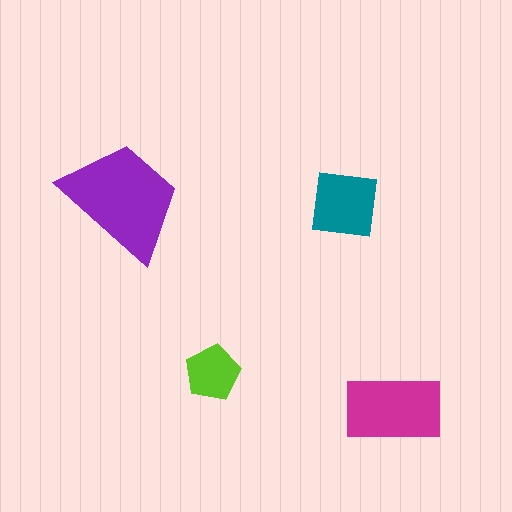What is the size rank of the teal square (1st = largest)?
3rd.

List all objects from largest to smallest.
The purple trapezoid, the magenta rectangle, the teal square, the lime pentagon.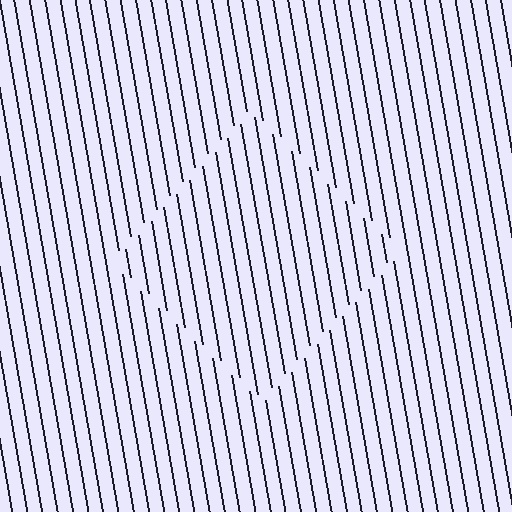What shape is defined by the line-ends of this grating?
An illusory square. The interior of the shape contains the same grating, shifted by half a period — the contour is defined by the phase discontinuity where line-ends from the inner and outer gratings abut.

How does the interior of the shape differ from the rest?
The interior of the shape contains the same grating, shifted by half a period — the contour is defined by the phase discontinuity where line-ends from the inner and outer gratings abut.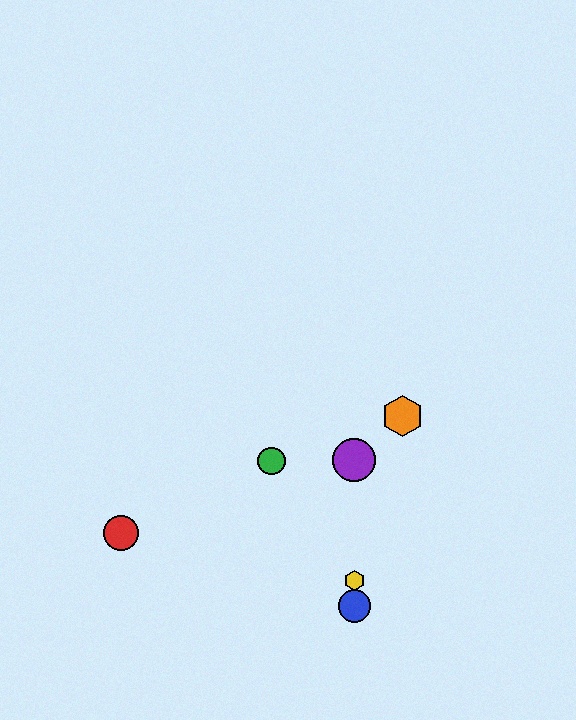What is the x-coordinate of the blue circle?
The blue circle is at x≈354.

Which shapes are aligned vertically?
The blue circle, the yellow hexagon, the purple circle are aligned vertically.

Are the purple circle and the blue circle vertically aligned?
Yes, both are at x≈354.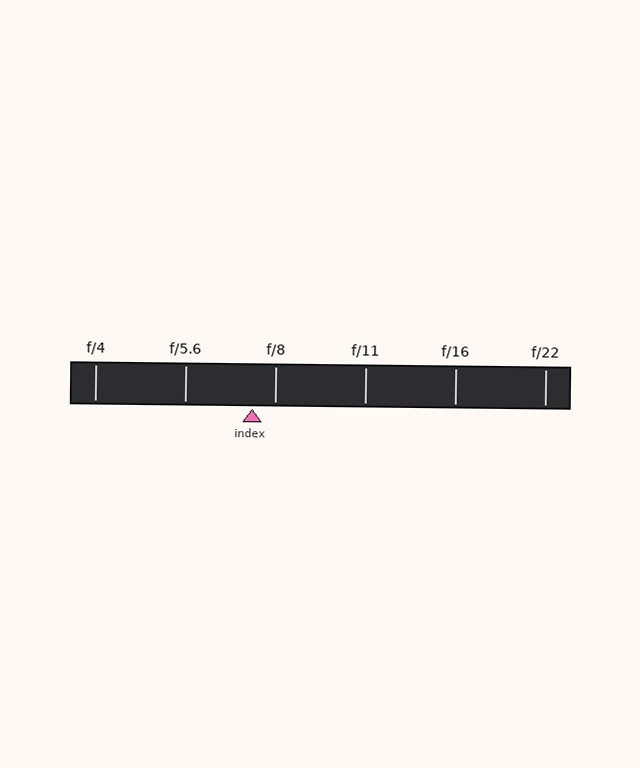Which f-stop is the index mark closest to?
The index mark is closest to f/8.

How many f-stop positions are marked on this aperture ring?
There are 6 f-stop positions marked.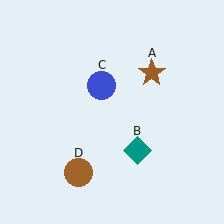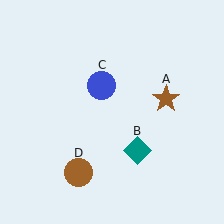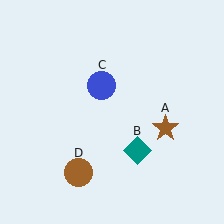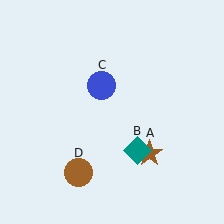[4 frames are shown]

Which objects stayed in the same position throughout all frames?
Teal diamond (object B) and blue circle (object C) and brown circle (object D) remained stationary.